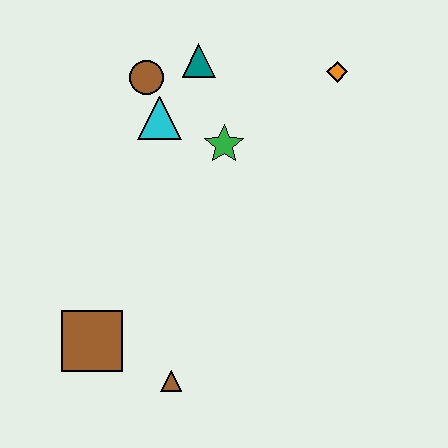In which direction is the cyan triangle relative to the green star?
The cyan triangle is to the left of the green star.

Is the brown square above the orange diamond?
No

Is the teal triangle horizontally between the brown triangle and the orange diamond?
Yes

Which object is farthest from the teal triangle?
The brown triangle is farthest from the teal triangle.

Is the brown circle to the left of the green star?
Yes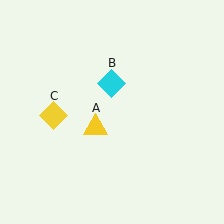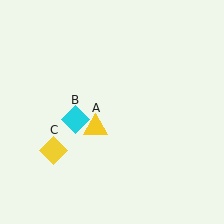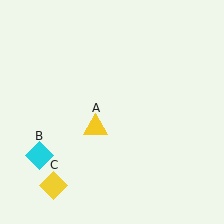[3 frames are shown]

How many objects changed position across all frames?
2 objects changed position: cyan diamond (object B), yellow diamond (object C).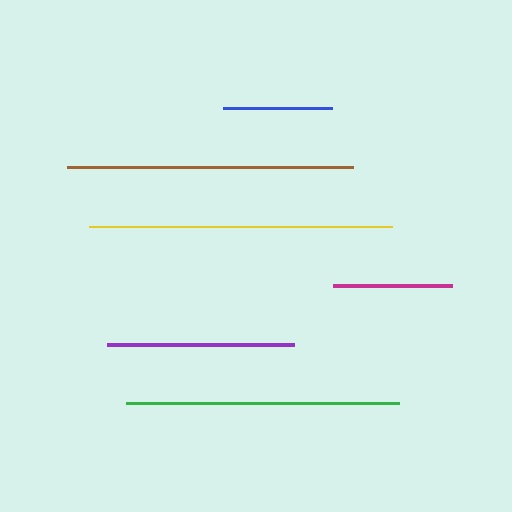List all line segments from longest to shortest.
From longest to shortest: yellow, brown, green, purple, magenta, blue.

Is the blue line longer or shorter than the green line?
The green line is longer than the blue line.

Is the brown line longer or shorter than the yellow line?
The yellow line is longer than the brown line.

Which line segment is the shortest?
The blue line is the shortest at approximately 109 pixels.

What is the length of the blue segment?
The blue segment is approximately 109 pixels long.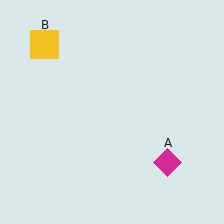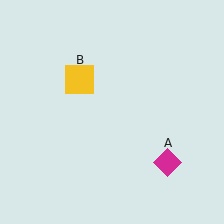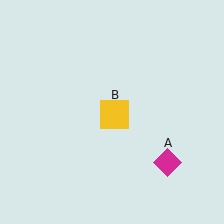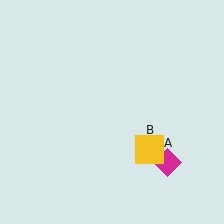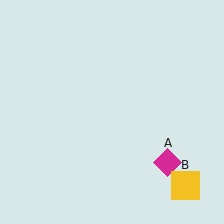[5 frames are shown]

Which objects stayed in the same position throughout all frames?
Magenta diamond (object A) remained stationary.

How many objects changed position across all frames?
1 object changed position: yellow square (object B).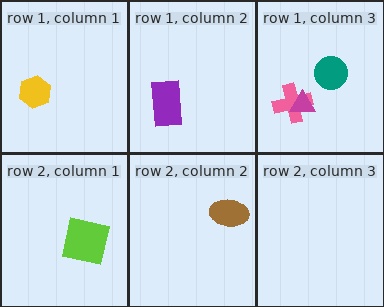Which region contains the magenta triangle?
The row 1, column 3 region.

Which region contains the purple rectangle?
The row 1, column 2 region.